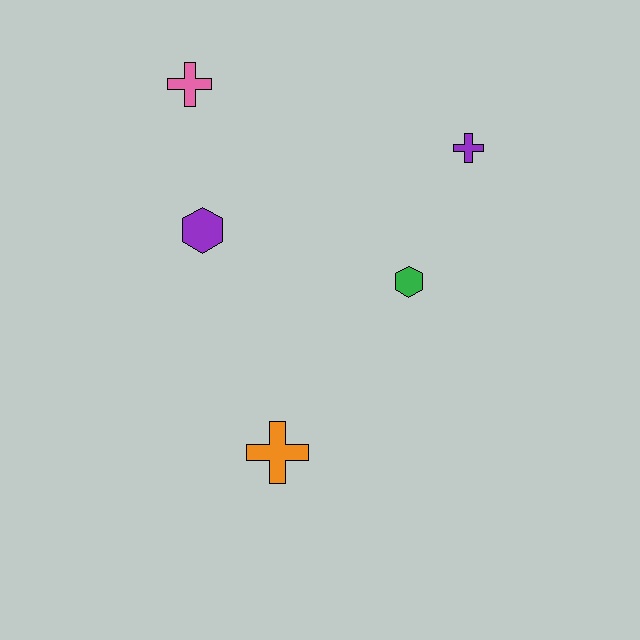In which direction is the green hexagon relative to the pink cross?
The green hexagon is to the right of the pink cross.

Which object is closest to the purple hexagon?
The pink cross is closest to the purple hexagon.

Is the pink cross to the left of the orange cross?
Yes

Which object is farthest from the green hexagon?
The pink cross is farthest from the green hexagon.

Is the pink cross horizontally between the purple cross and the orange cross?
No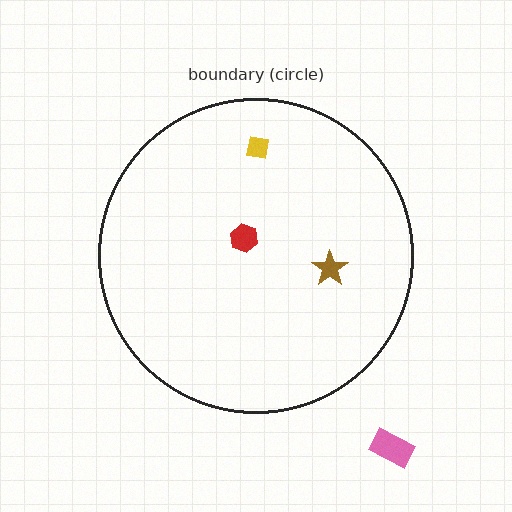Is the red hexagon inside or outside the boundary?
Inside.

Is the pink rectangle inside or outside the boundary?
Outside.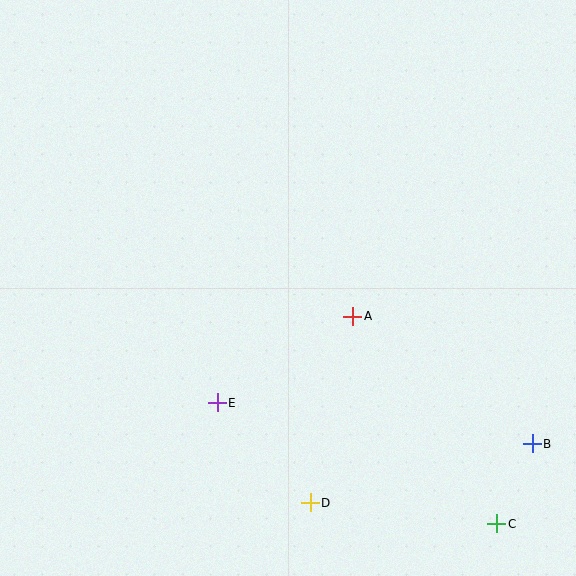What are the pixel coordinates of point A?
Point A is at (353, 316).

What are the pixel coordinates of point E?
Point E is at (217, 403).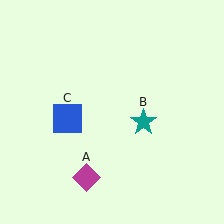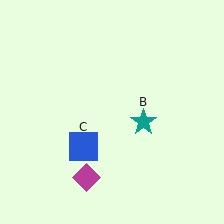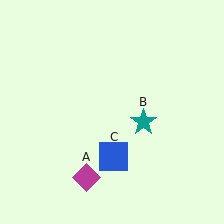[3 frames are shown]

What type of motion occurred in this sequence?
The blue square (object C) rotated counterclockwise around the center of the scene.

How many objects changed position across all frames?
1 object changed position: blue square (object C).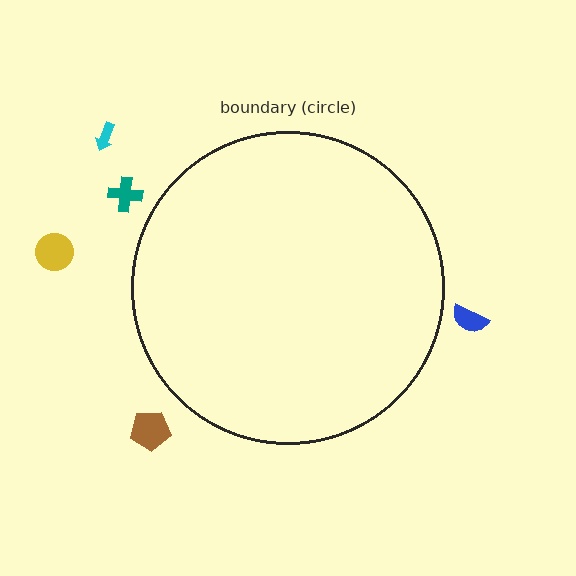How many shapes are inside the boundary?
0 inside, 5 outside.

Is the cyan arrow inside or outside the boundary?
Outside.